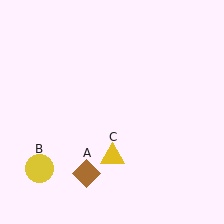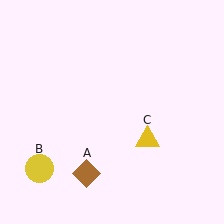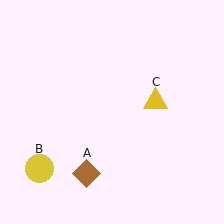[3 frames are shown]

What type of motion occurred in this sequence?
The yellow triangle (object C) rotated counterclockwise around the center of the scene.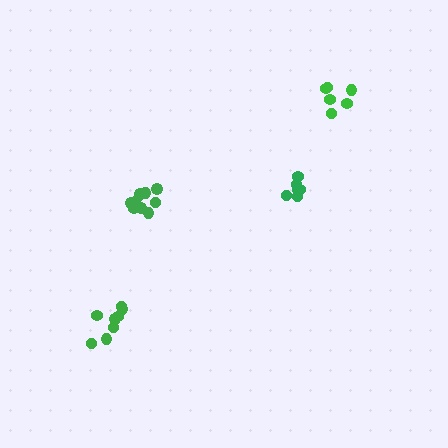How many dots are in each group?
Group 1: 11 dots, Group 2: 6 dots, Group 3: 6 dots, Group 4: 8 dots (31 total).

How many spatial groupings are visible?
There are 4 spatial groupings.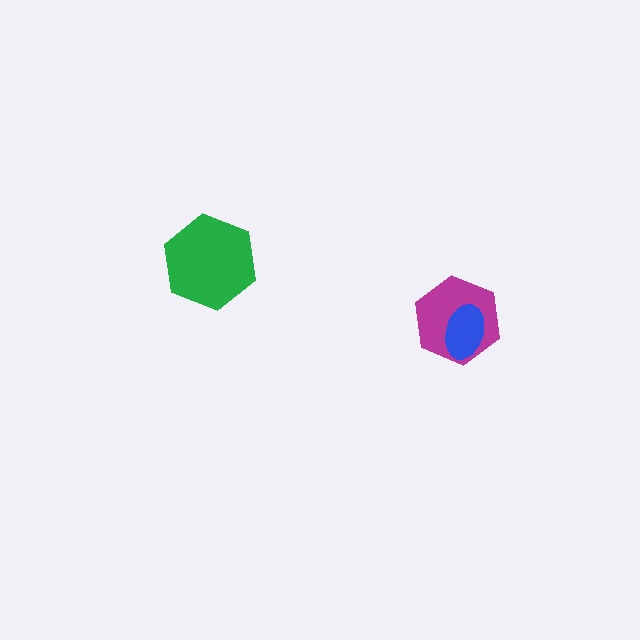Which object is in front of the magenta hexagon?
The blue ellipse is in front of the magenta hexagon.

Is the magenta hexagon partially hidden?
Yes, it is partially covered by another shape.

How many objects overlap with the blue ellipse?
1 object overlaps with the blue ellipse.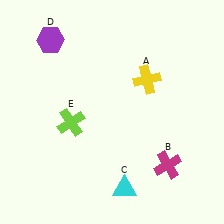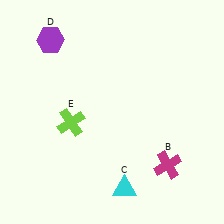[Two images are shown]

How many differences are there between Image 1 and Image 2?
There is 1 difference between the two images.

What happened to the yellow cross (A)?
The yellow cross (A) was removed in Image 2. It was in the top-right area of Image 1.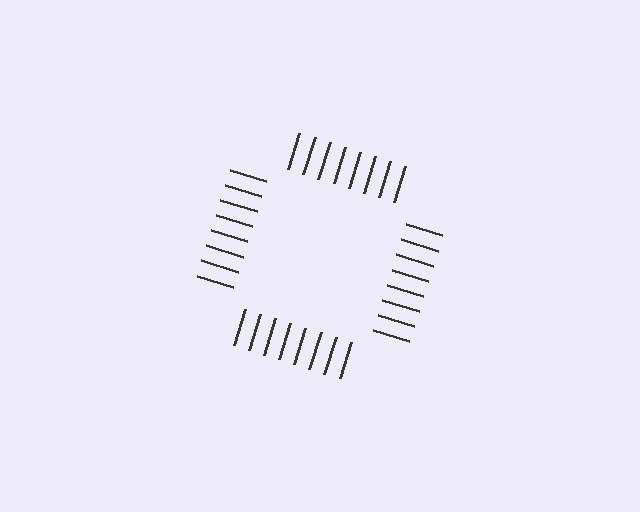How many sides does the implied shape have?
4 sides — the line-ends trace a square.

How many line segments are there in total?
32 — 8 along each of the 4 edges.